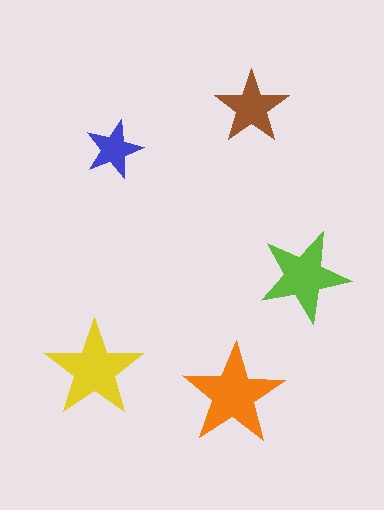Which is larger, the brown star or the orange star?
The orange one.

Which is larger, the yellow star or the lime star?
The yellow one.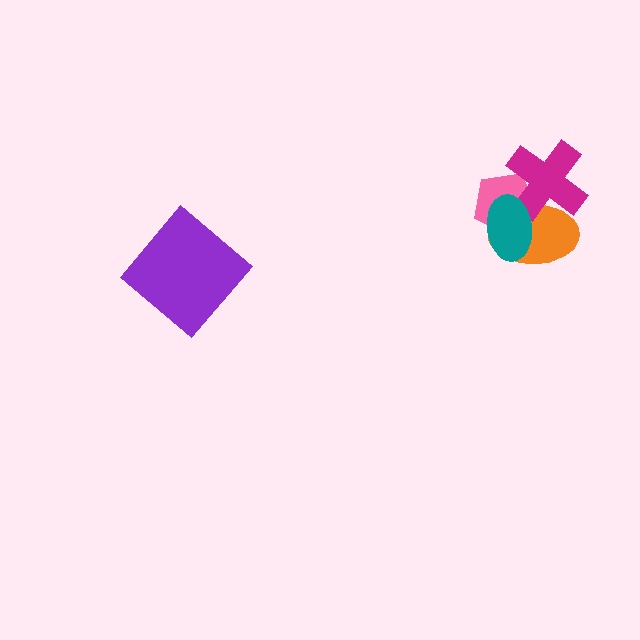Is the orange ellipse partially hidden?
Yes, it is partially covered by another shape.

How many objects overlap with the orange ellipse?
3 objects overlap with the orange ellipse.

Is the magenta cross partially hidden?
Yes, it is partially covered by another shape.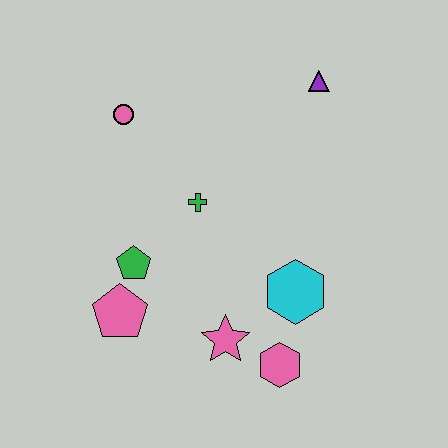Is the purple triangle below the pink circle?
No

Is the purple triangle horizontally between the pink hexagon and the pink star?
No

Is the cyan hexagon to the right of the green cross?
Yes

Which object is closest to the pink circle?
The green cross is closest to the pink circle.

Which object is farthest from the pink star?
The purple triangle is farthest from the pink star.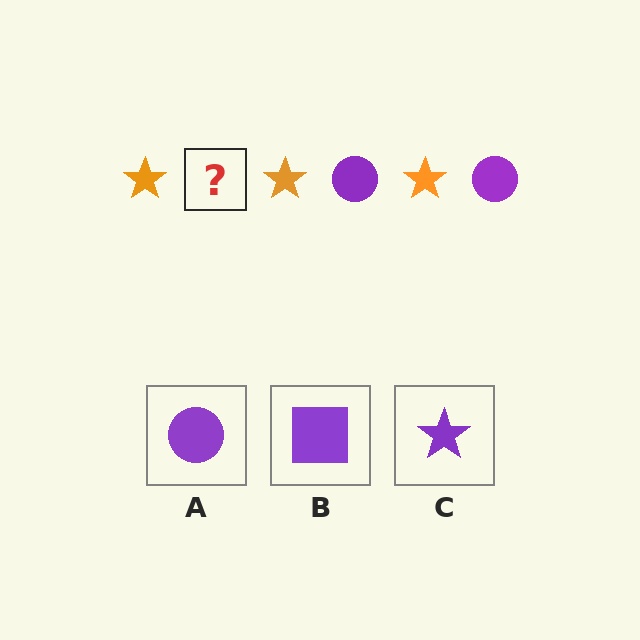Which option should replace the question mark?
Option A.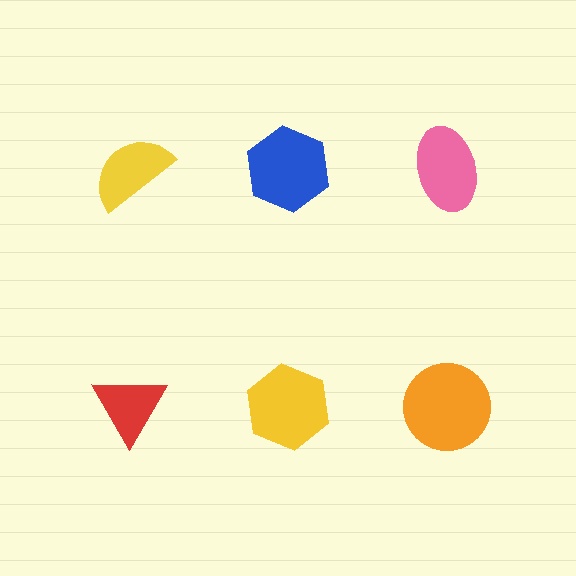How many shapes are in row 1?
3 shapes.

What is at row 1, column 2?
A blue hexagon.